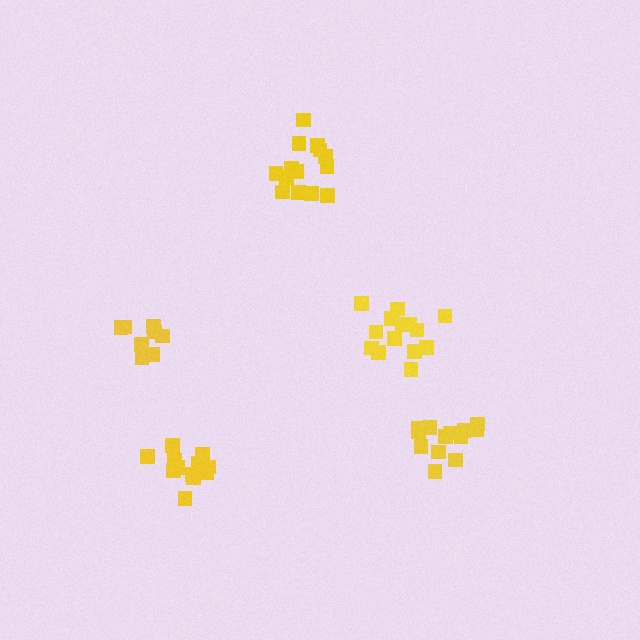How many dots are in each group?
Group 1: 13 dots, Group 2: 8 dots, Group 3: 14 dots, Group 4: 12 dots, Group 5: 14 dots (61 total).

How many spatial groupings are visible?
There are 5 spatial groupings.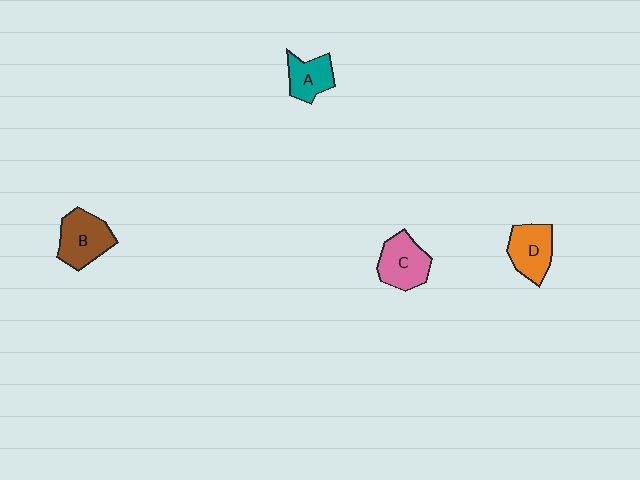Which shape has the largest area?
Shape B (brown).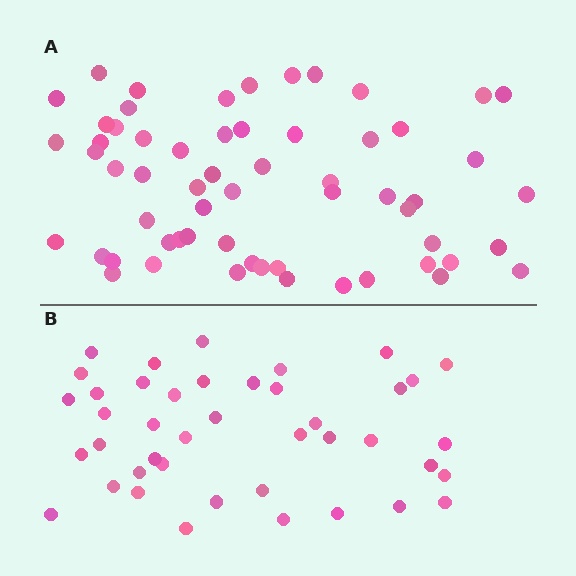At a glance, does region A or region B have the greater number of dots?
Region A (the top region) has more dots.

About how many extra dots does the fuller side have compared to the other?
Region A has approximately 20 more dots than region B.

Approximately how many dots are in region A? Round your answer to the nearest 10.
About 60 dots.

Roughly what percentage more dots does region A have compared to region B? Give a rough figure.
About 45% more.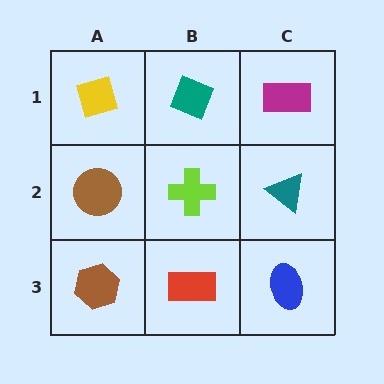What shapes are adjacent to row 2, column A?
A yellow diamond (row 1, column A), a brown hexagon (row 3, column A), a lime cross (row 2, column B).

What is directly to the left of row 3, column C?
A red rectangle.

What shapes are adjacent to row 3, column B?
A lime cross (row 2, column B), a brown hexagon (row 3, column A), a blue ellipse (row 3, column C).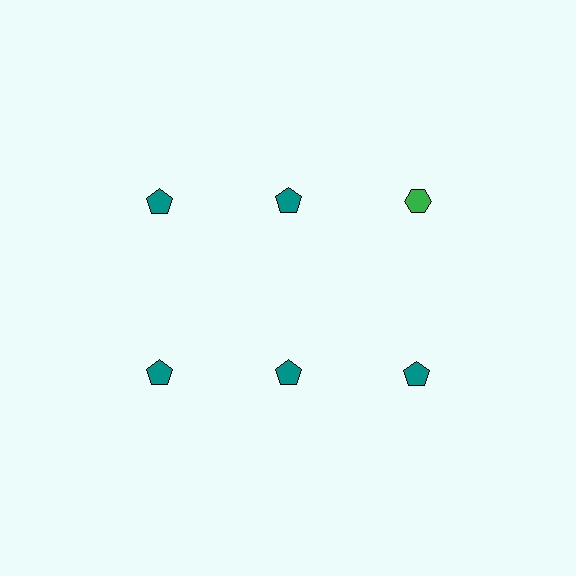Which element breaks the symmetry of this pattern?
The green hexagon in the top row, center column breaks the symmetry. All other shapes are teal pentagons.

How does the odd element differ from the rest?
It differs in both color (green instead of teal) and shape (hexagon instead of pentagon).